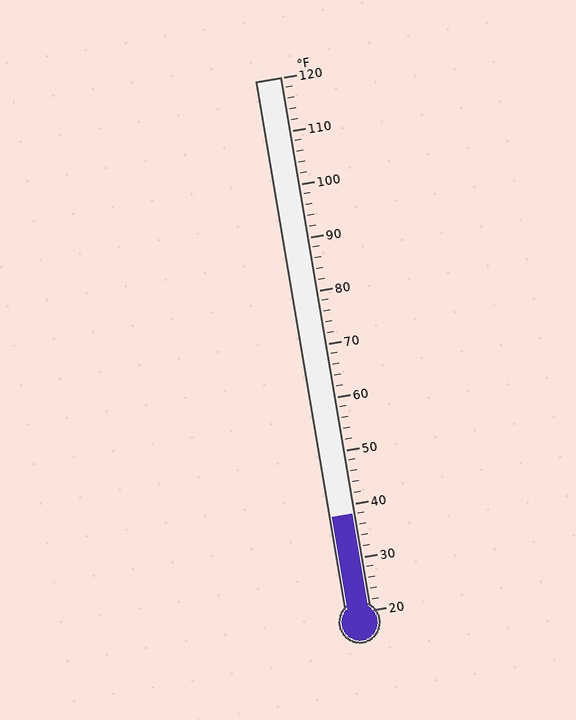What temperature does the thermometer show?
The thermometer shows approximately 38°F.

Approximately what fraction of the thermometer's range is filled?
The thermometer is filled to approximately 20% of its range.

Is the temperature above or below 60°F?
The temperature is below 60°F.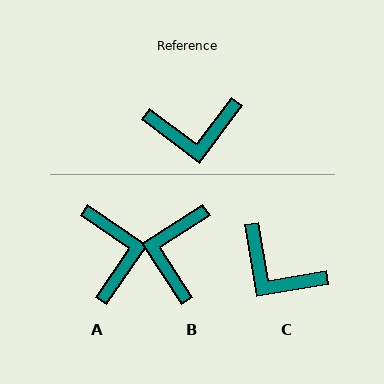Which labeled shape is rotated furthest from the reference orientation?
B, about 110 degrees away.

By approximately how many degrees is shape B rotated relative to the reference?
Approximately 110 degrees clockwise.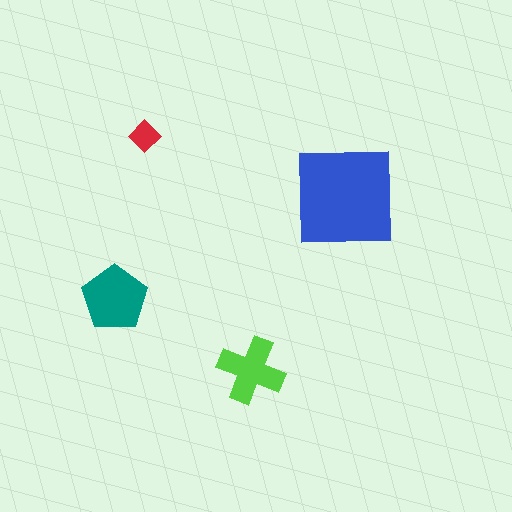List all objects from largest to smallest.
The blue square, the teal pentagon, the lime cross, the red diamond.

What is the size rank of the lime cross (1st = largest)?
3rd.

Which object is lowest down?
The lime cross is bottommost.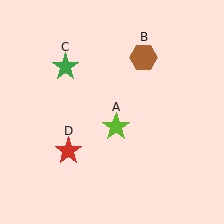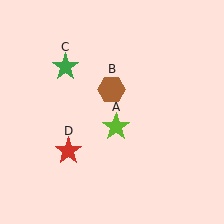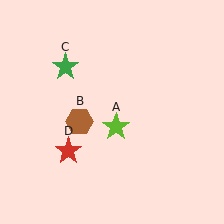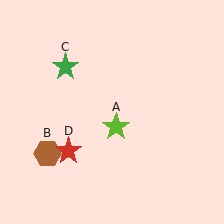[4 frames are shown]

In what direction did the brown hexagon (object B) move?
The brown hexagon (object B) moved down and to the left.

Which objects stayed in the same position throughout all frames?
Lime star (object A) and green star (object C) and red star (object D) remained stationary.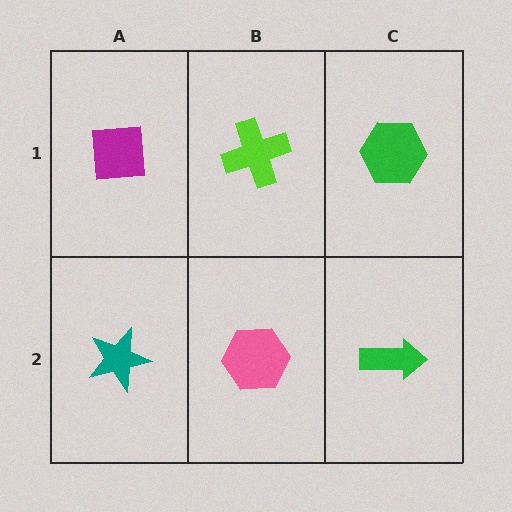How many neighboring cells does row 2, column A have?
2.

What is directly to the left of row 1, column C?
A lime cross.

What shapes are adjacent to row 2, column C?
A green hexagon (row 1, column C), a pink hexagon (row 2, column B).